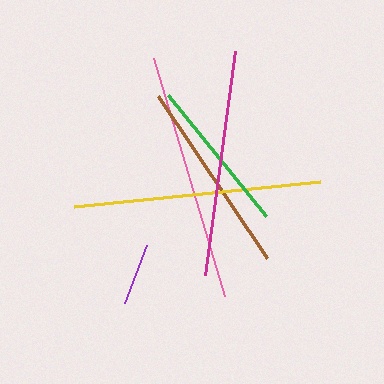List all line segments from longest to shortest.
From longest to shortest: pink, yellow, magenta, brown, green, purple.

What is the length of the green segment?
The green segment is approximately 156 pixels long.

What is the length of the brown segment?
The brown segment is approximately 195 pixels long.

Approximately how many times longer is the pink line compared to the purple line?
The pink line is approximately 4.0 times the length of the purple line.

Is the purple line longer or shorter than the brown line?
The brown line is longer than the purple line.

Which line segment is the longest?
The pink line is the longest at approximately 249 pixels.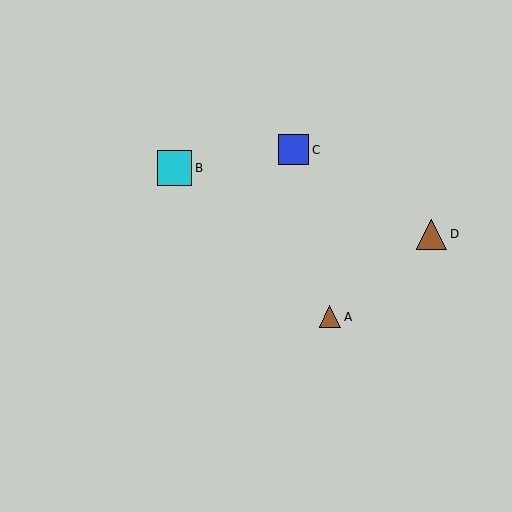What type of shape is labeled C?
Shape C is a blue square.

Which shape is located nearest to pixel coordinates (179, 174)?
The cyan square (labeled B) at (175, 168) is nearest to that location.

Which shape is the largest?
The cyan square (labeled B) is the largest.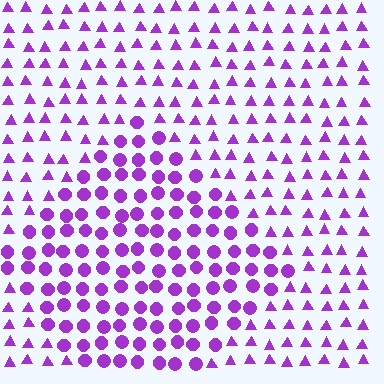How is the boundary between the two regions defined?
The boundary is defined by a change in element shape: circles inside vs. triangles outside. All elements share the same color and spacing.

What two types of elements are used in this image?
The image uses circles inside the diamond region and triangles outside it.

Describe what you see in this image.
The image is filled with small purple elements arranged in a uniform grid. A diamond-shaped region contains circles, while the surrounding area contains triangles. The boundary is defined purely by the change in element shape.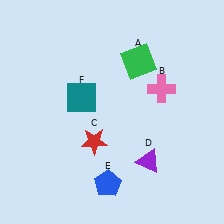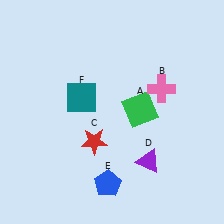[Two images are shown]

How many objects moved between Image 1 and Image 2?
1 object moved between the two images.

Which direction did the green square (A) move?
The green square (A) moved down.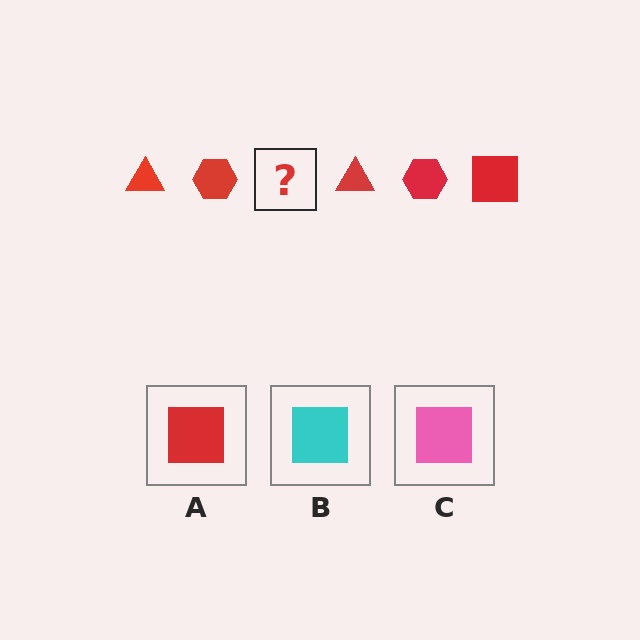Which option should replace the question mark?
Option A.